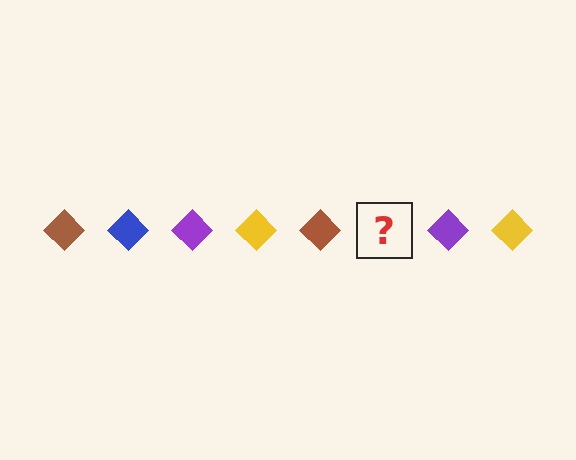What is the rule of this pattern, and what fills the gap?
The rule is that the pattern cycles through brown, blue, purple, yellow diamonds. The gap should be filled with a blue diamond.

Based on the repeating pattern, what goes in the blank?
The blank should be a blue diamond.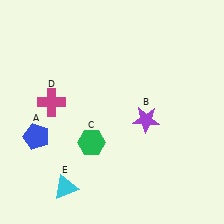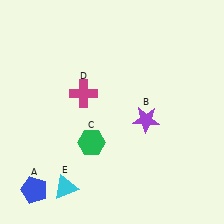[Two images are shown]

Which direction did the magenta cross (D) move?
The magenta cross (D) moved right.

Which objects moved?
The objects that moved are: the blue pentagon (A), the magenta cross (D).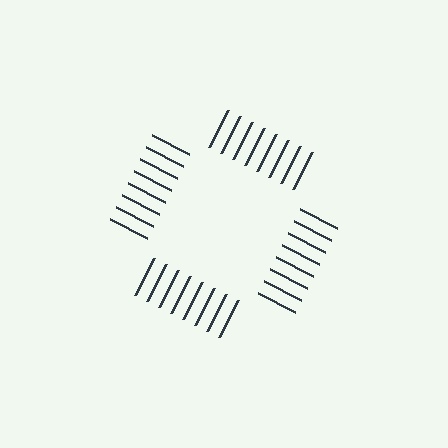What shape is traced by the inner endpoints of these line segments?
An illusory square — the line segments terminate on its edges but no continuous stroke is drawn.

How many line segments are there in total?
32 — 8 along each of the 4 edges.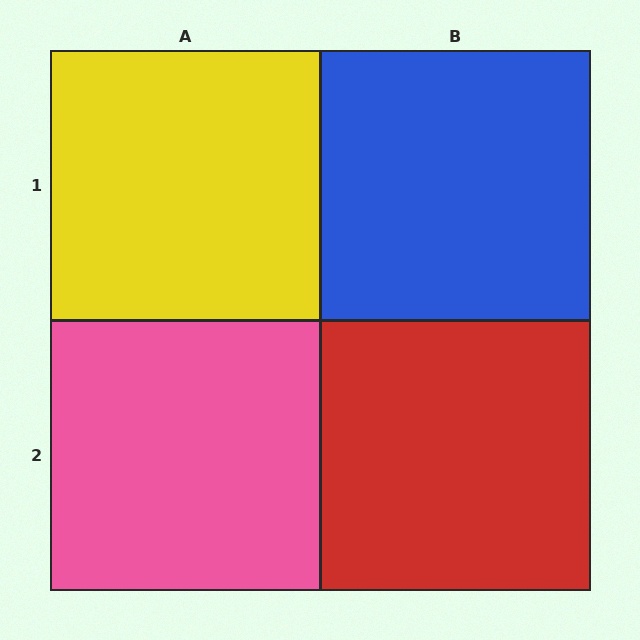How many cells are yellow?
1 cell is yellow.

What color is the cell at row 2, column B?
Red.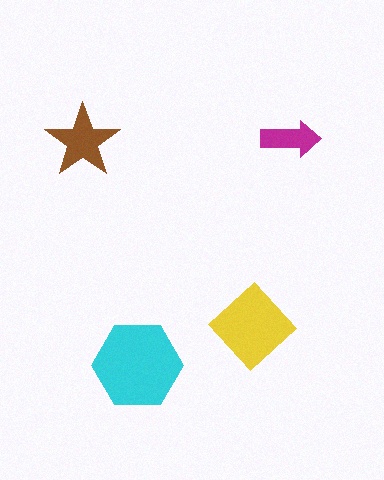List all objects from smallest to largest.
The magenta arrow, the brown star, the yellow diamond, the cyan hexagon.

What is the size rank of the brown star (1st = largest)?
3rd.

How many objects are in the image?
There are 4 objects in the image.